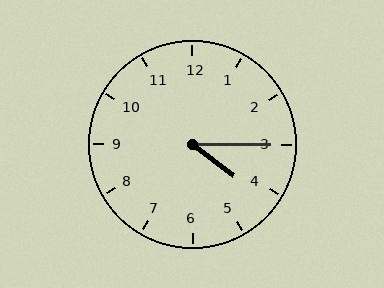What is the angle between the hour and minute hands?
Approximately 38 degrees.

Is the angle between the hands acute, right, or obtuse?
It is acute.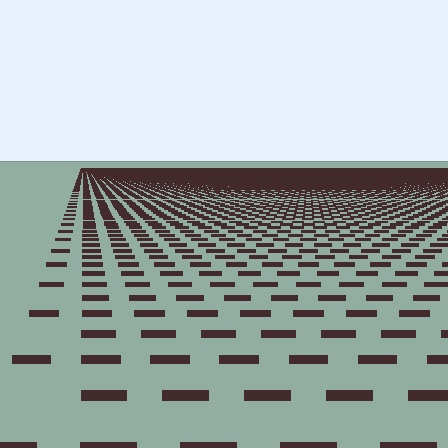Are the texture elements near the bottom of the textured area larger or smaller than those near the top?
Larger. Near the bottom, elements are closer to the viewer and appear at a bigger on-screen size.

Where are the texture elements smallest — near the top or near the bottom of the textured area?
Near the top.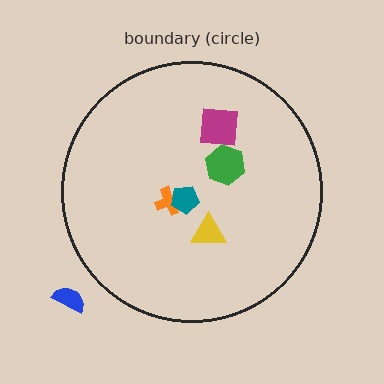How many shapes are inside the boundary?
5 inside, 1 outside.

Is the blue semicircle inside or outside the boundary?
Outside.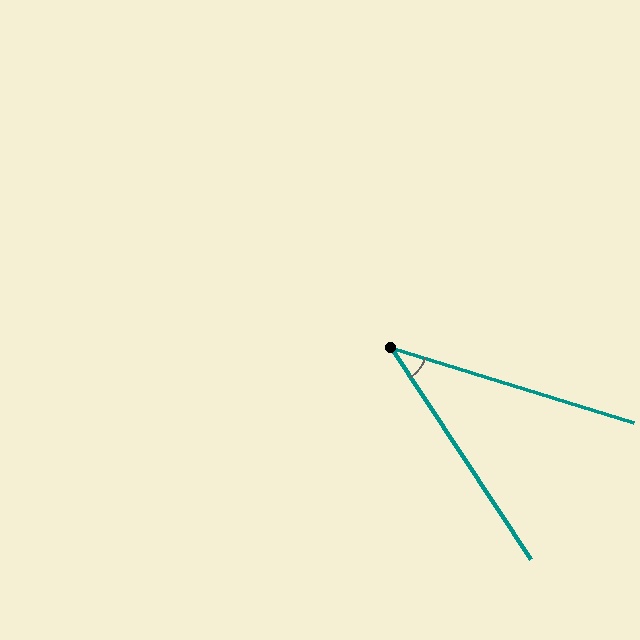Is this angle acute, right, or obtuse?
It is acute.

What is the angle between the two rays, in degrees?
Approximately 39 degrees.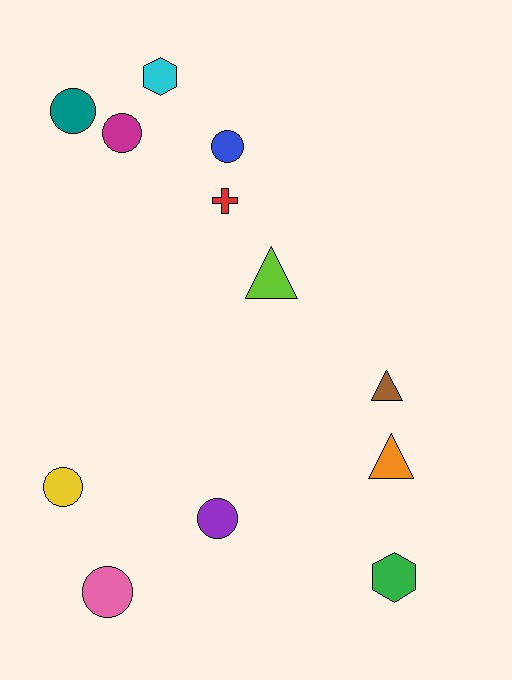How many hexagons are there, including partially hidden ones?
There are 2 hexagons.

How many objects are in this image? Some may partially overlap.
There are 12 objects.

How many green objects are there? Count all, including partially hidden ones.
There is 1 green object.